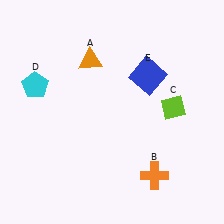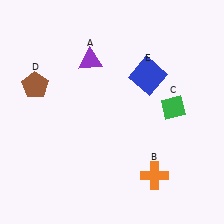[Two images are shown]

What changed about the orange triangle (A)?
In Image 1, A is orange. In Image 2, it changed to purple.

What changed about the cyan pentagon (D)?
In Image 1, D is cyan. In Image 2, it changed to brown.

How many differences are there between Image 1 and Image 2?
There are 3 differences between the two images.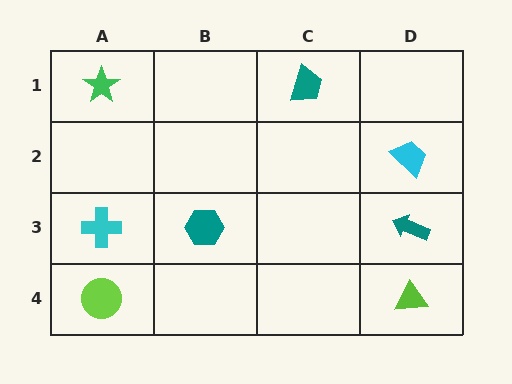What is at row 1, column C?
A teal trapezoid.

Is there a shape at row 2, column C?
No, that cell is empty.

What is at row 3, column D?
A teal arrow.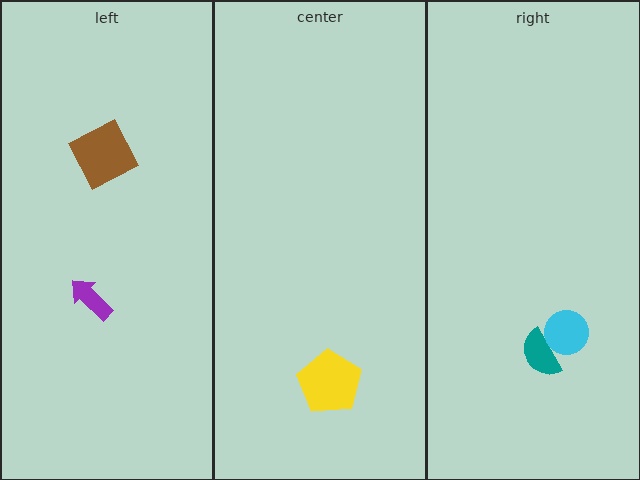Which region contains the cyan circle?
The right region.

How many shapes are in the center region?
1.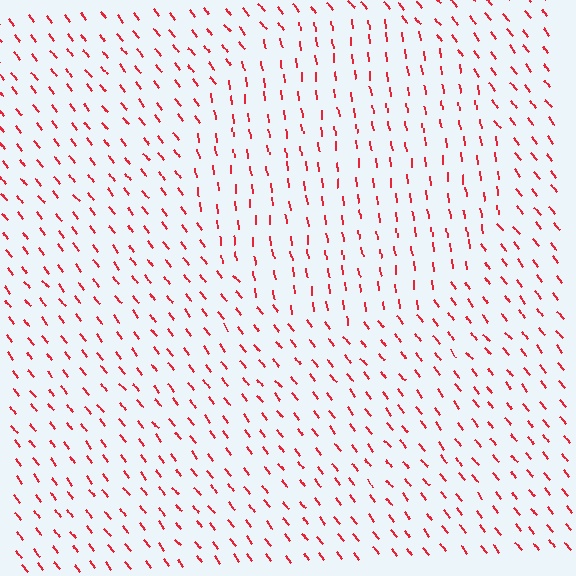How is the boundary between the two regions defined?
The boundary is defined purely by a change in line orientation (approximately 30 degrees difference). All lines are the same color and thickness.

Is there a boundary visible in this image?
Yes, there is a texture boundary formed by a change in line orientation.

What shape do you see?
I see a circle.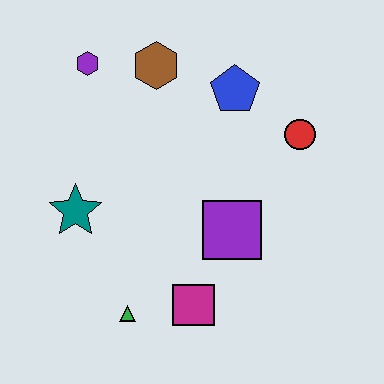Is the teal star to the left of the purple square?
Yes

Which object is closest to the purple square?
The magenta square is closest to the purple square.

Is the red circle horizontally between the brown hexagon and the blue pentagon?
No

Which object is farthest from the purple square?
The purple hexagon is farthest from the purple square.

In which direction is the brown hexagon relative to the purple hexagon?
The brown hexagon is to the right of the purple hexagon.